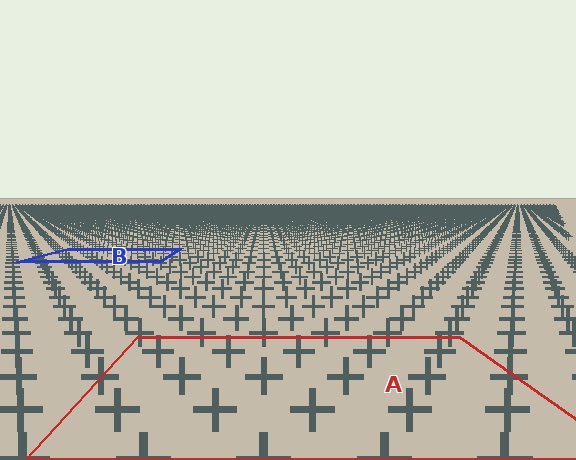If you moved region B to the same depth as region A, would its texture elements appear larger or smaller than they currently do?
They would appear larger. At a closer depth, the same texture elements are projected at a bigger on-screen size.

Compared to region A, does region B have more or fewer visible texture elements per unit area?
Region B has more texture elements per unit area — they are packed more densely because it is farther away.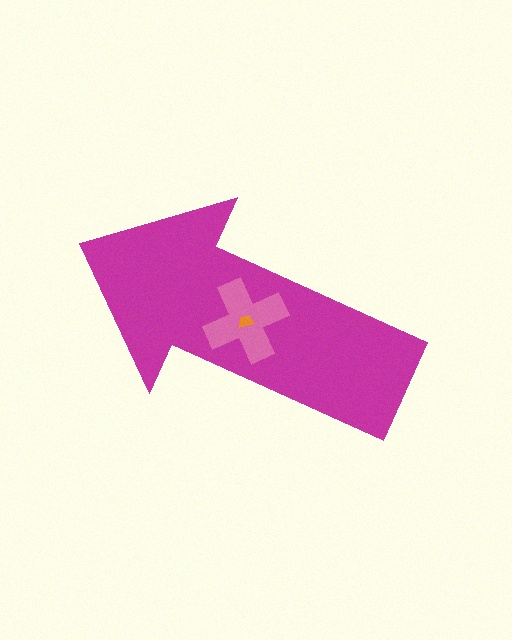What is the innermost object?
The orange trapezoid.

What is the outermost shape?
The magenta arrow.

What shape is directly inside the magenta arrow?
The pink cross.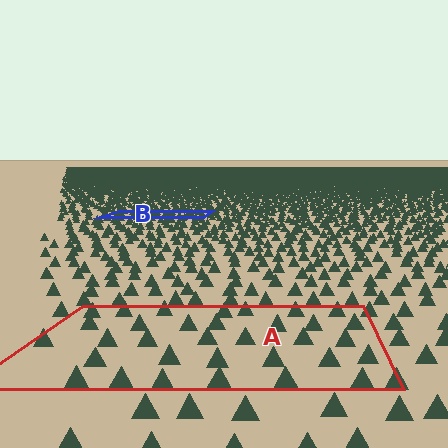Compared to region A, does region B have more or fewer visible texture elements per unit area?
Region B has more texture elements per unit area — they are packed more densely because it is farther away.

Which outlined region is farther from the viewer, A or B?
Region B is farther from the viewer — the texture elements inside it appear smaller and more densely packed.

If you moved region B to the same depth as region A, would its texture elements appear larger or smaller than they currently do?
They would appear larger. At a closer depth, the same texture elements are projected at a bigger on-screen size.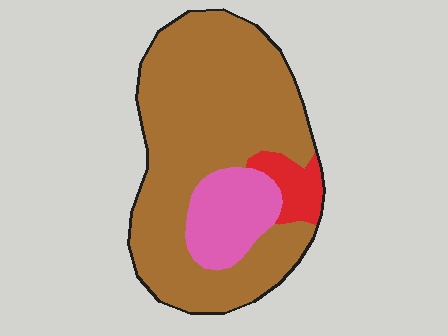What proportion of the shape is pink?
Pink covers 16% of the shape.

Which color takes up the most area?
Brown, at roughly 75%.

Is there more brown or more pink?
Brown.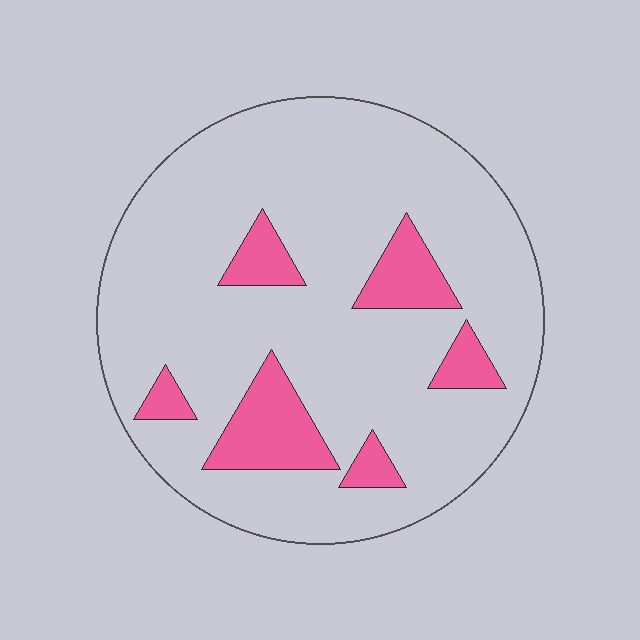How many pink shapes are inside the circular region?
6.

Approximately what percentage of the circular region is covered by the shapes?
Approximately 15%.